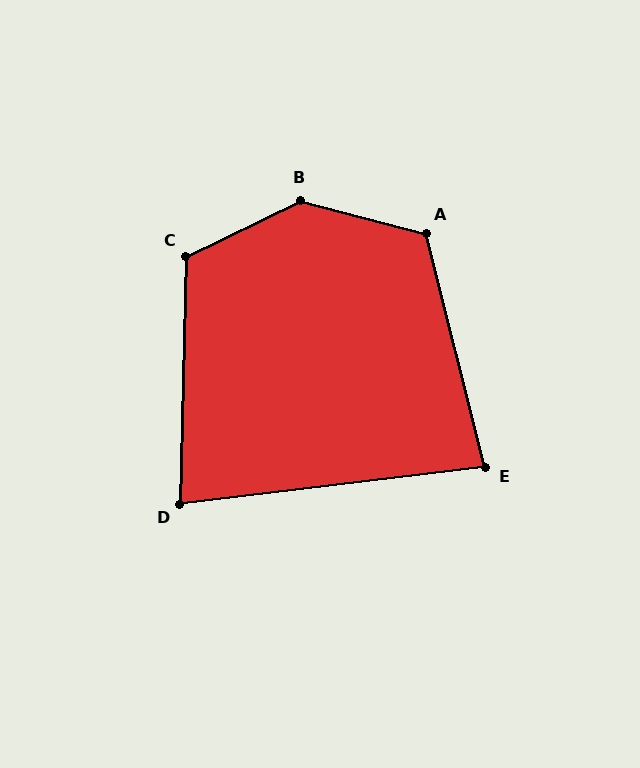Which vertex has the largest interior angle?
B, at approximately 139 degrees.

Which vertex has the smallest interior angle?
D, at approximately 82 degrees.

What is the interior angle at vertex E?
Approximately 83 degrees (acute).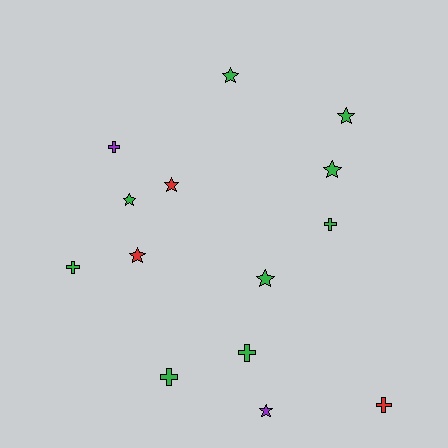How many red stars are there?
There are 2 red stars.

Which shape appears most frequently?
Star, with 8 objects.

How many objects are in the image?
There are 14 objects.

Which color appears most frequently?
Green, with 9 objects.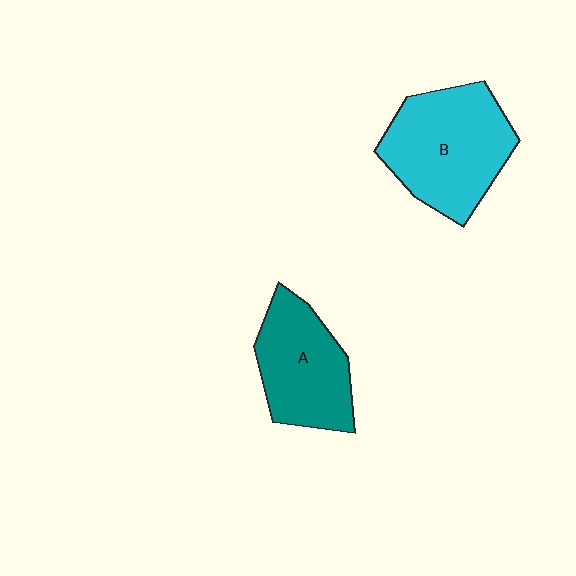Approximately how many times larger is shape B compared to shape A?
Approximately 1.3 times.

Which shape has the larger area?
Shape B (cyan).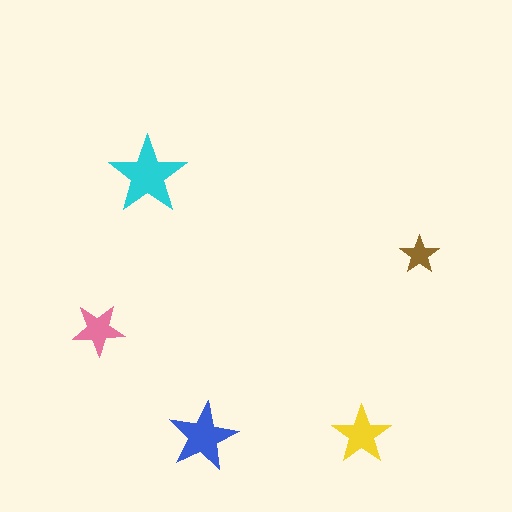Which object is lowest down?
The blue star is bottommost.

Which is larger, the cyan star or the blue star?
The cyan one.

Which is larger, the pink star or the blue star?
The blue one.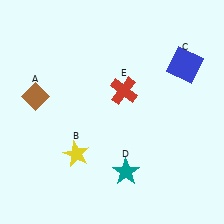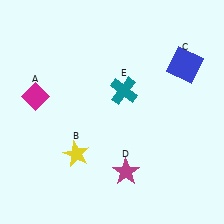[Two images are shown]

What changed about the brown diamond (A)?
In Image 1, A is brown. In Image 2, it changed to magenta.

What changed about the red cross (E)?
In Image 1, E is red. In Image 2, it changed to teal.